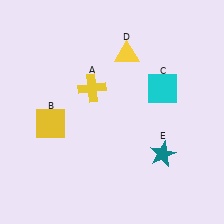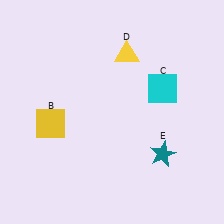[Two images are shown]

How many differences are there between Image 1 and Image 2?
There is 1 difference between the two images.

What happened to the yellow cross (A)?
The yellow cross (A) was removed in Image 2. It was in the top-left area of Image 1.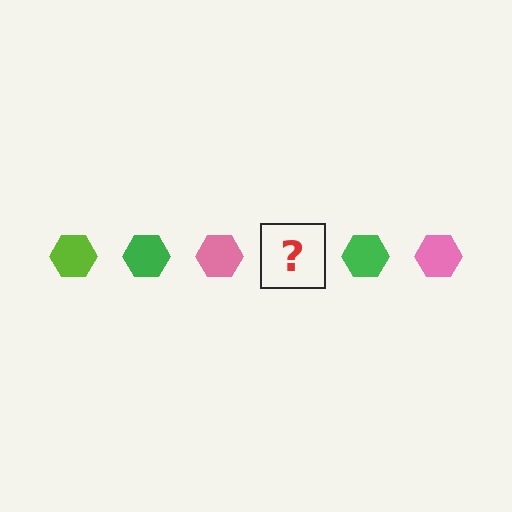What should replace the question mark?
The question mark should be replaced with a lime hexagon.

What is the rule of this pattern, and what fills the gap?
The rule is that the pattern cycles through lime, green, pink hexagons. The gap should be filled with a lime hexagon.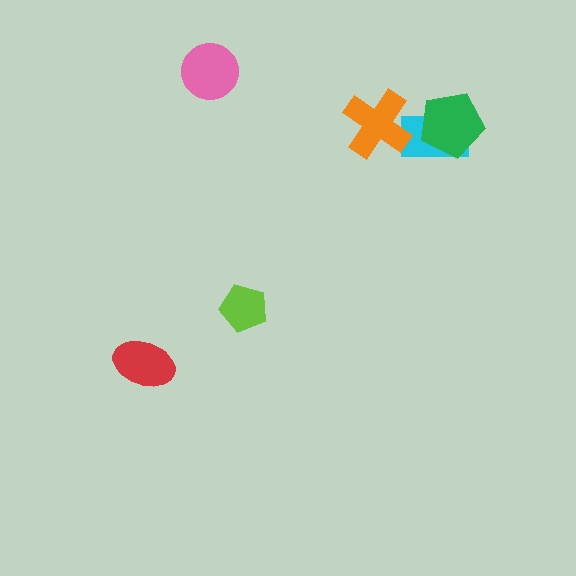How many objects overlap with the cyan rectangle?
2 objects overlap with the cyan rectangle.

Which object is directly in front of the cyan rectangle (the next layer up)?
The green pentagon is directly in front of the cyan rectangle.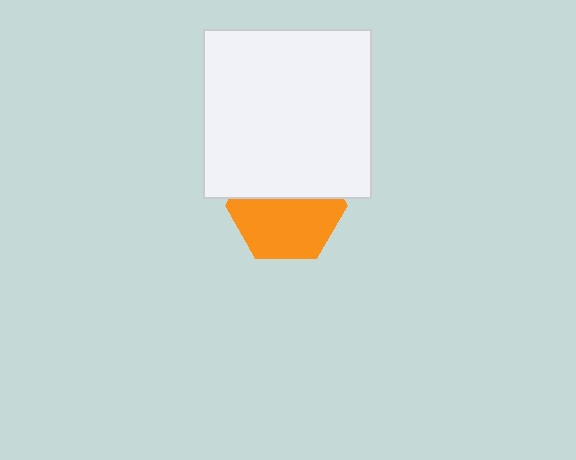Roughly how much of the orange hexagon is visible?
About half of it is visible (roughly 57%).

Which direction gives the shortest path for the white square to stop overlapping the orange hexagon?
Moving up gives the shortest separation.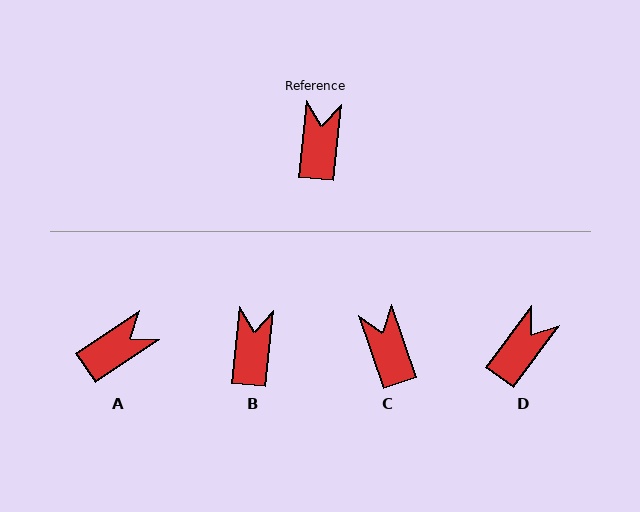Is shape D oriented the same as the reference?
No, it is off by about 30 degrees.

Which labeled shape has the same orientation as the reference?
B.